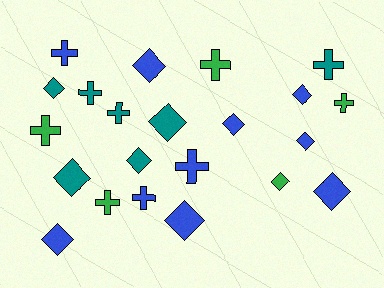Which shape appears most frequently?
Diamond, with 12 objects.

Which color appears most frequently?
Blue, with 10 objects.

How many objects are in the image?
There are 22 objects.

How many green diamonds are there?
There is 1 green diamond.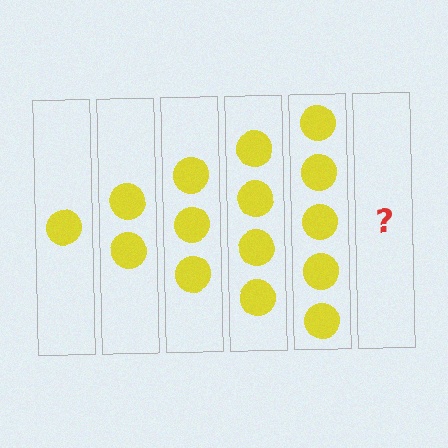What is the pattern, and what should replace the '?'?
The pattern is that each step adds one more circle. The '?' should be 6 circles.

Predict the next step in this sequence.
The next step is 6 circles.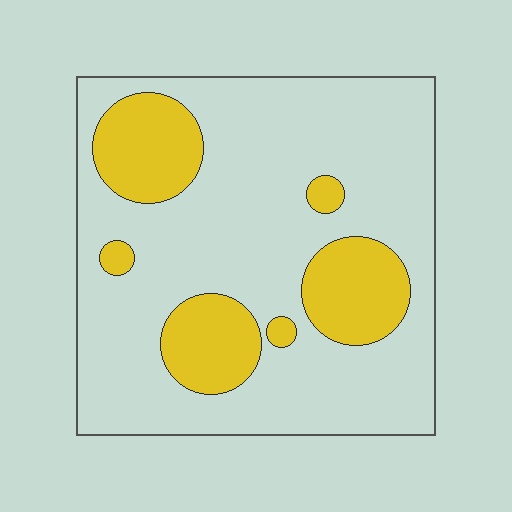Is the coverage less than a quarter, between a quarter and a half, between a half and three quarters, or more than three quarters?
Less than a quarter.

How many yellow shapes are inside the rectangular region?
6.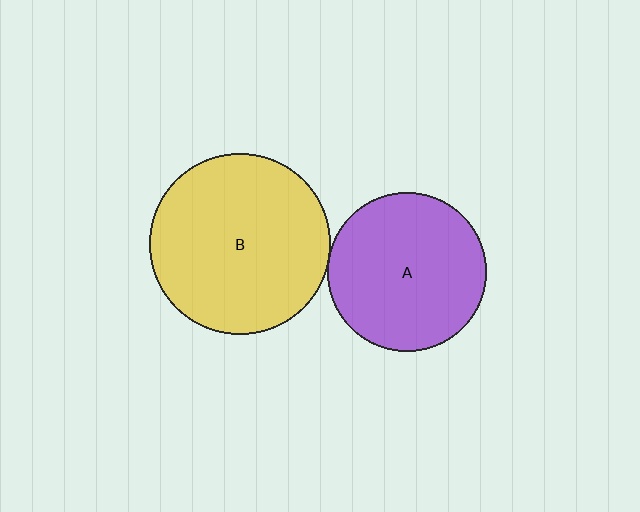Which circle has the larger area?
Circle B (yellow).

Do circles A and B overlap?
Yes.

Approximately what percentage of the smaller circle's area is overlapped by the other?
Approximately 5%.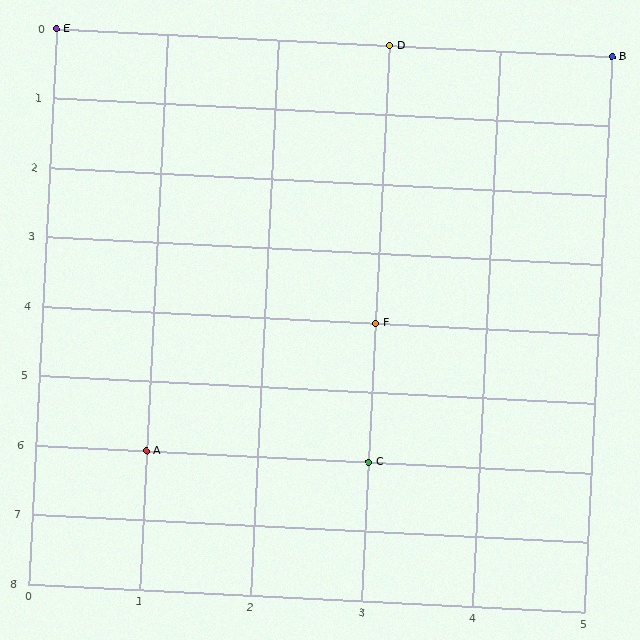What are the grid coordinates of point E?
Point E is at grid coordinates (0, 0).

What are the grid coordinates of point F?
Point F is at grid coordinates (3, 4).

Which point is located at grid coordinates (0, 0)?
Point E is at (0, 0).